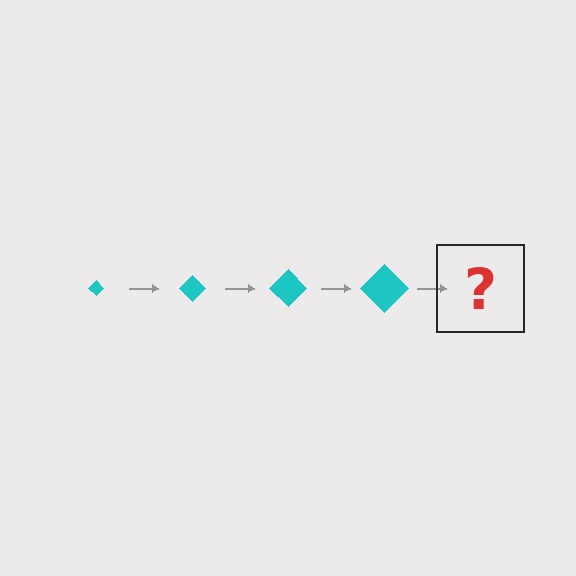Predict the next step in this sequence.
The next step is a cyan diamond, larger than the previous one.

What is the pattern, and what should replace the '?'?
The pattern is that the diamond gets progressively larger each step. The '?' should be a cyan diamond, larger than the previous one.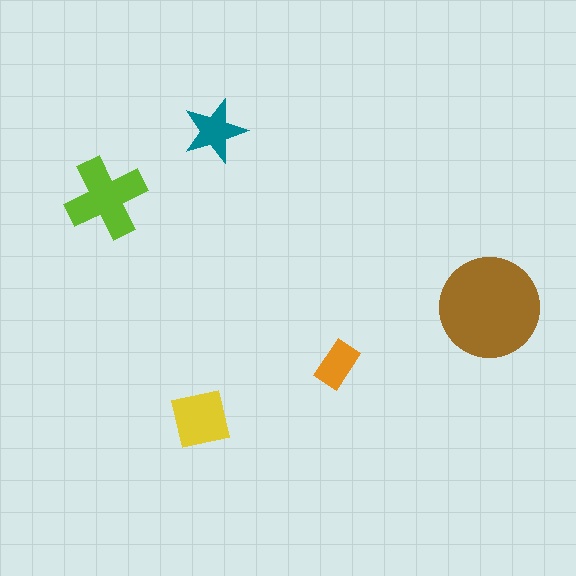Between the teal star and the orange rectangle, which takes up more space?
The teal star.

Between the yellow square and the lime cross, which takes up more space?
The lime cross.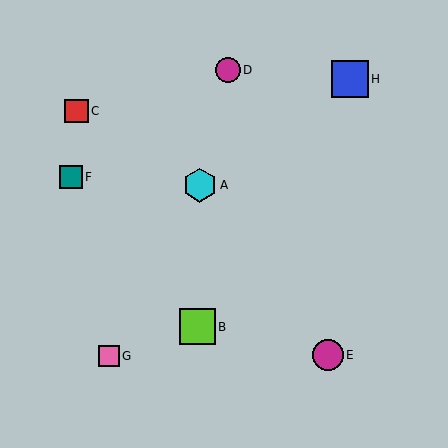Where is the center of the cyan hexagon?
The center of the cyan hexagon is at (200, 185).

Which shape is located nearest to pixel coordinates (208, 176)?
The cyan hexagon (labeled A) at (200, 185) is nearest to that location.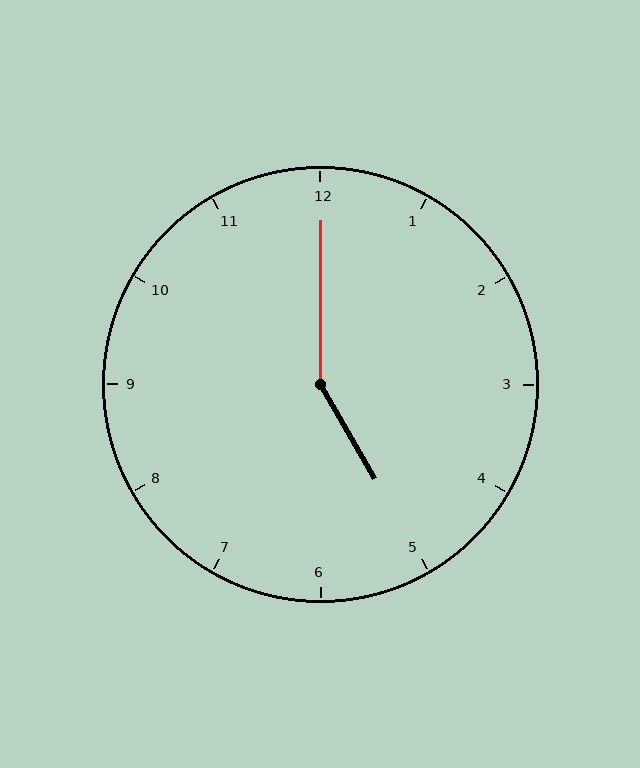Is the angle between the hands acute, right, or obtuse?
It is obtuse.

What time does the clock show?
5:00.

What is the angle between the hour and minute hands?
Approximately 150 degrees.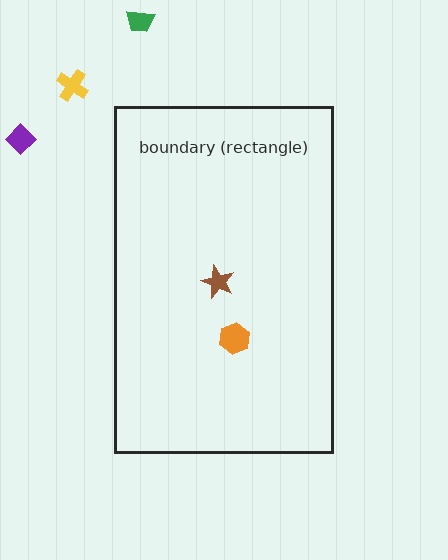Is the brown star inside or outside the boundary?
Inside.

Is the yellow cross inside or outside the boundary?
Outside.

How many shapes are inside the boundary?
2 inside, 3 outside.